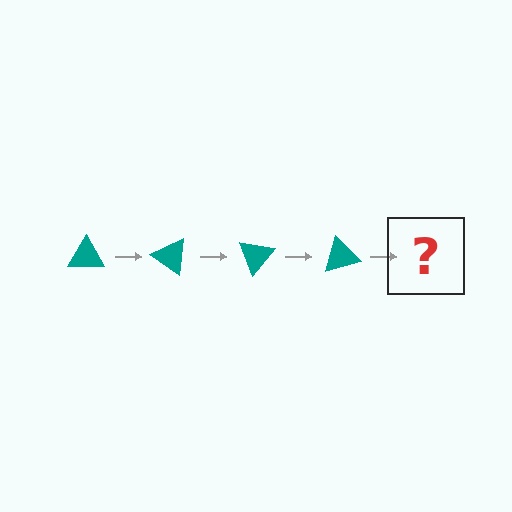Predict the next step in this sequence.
The next step is a teal triangle rotated 140 degrees.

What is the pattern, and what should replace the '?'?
The pattern is that the triangle rotates 35 degrees each step. The '?' should be a teal triangle rotated 140 degrees.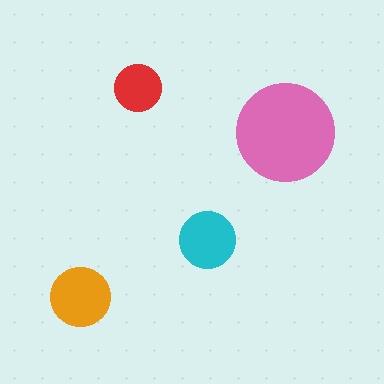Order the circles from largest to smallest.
the pink one, the orange one, the cyan one, the red one.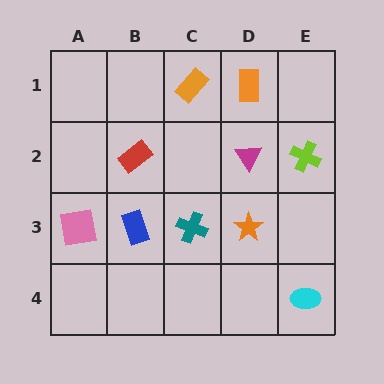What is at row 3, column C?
A teal cross.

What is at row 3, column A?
A pink square.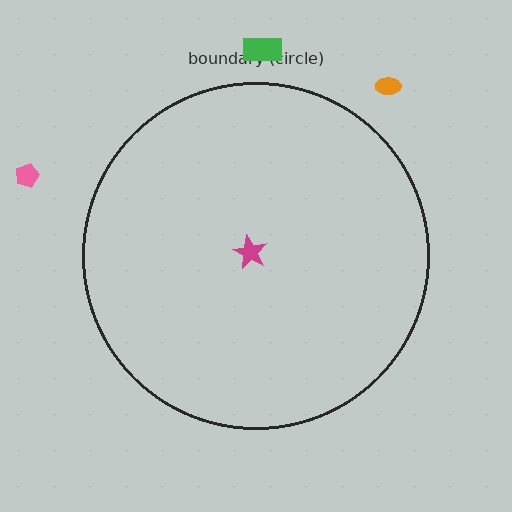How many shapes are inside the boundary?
1 inside, 3 outside.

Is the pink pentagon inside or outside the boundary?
Outside.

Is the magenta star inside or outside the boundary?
Inside.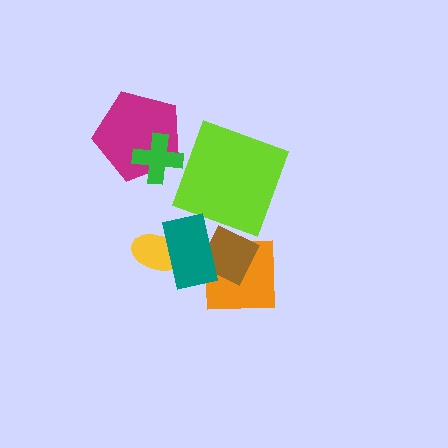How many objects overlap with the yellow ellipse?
1 object overlaps with the yellow ellipse.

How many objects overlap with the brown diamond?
2 objects overlap with the brown diamond.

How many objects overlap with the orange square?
2 objects overlap with the orange square.